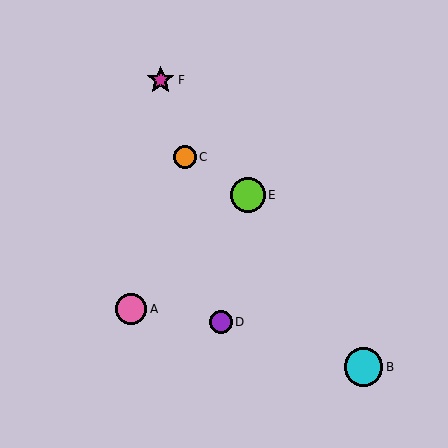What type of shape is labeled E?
Shape E is a lime circle.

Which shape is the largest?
The cyan circle (labeled B) is the largest.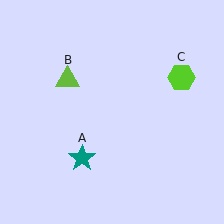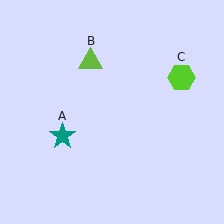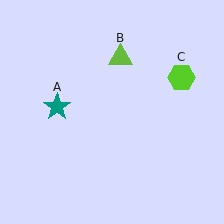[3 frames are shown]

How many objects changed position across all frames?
2 objects changed position: teal star (object A), lime triangle (object B).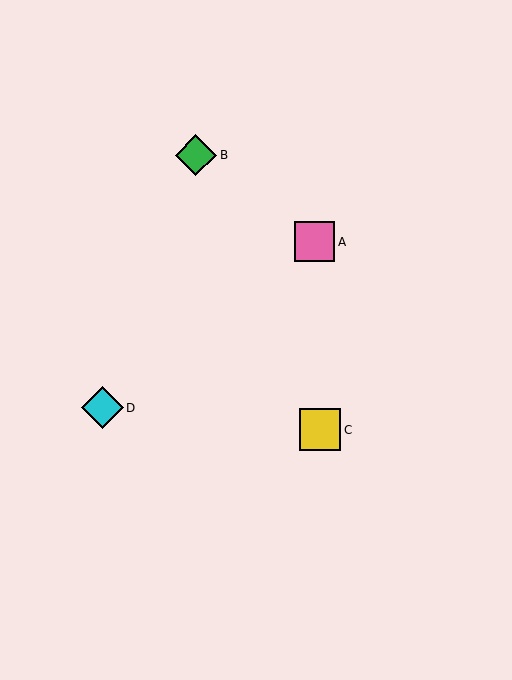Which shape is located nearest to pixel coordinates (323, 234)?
The pink square (labeled A) at (315, 242) is nearest to that location.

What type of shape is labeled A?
Shape A is a pink square.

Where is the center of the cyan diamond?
The center of the cyan diamond is at (102, 408).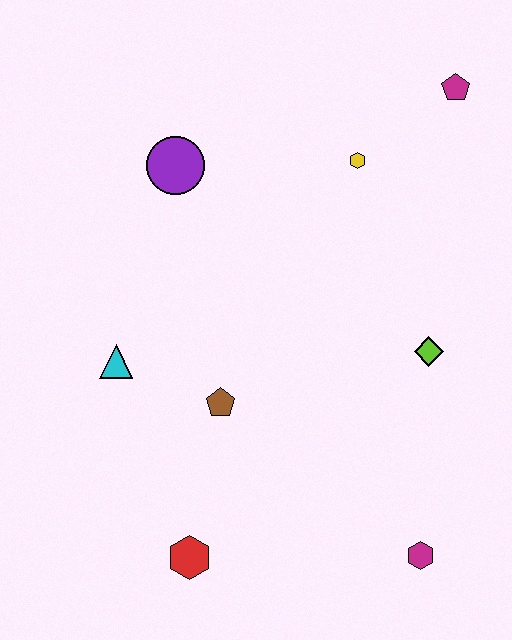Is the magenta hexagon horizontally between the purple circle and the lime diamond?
Yes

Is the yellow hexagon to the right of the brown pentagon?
Yes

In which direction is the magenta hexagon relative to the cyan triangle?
The magenta hexagon is to the right of the cyan triangle.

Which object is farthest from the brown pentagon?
The magenta pentagon is farthest from the brown pentagon.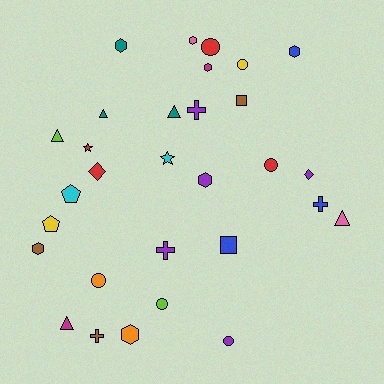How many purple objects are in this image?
There are 5 purple objects.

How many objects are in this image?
There are 30 objects.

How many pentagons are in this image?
There are 2 pentagons.